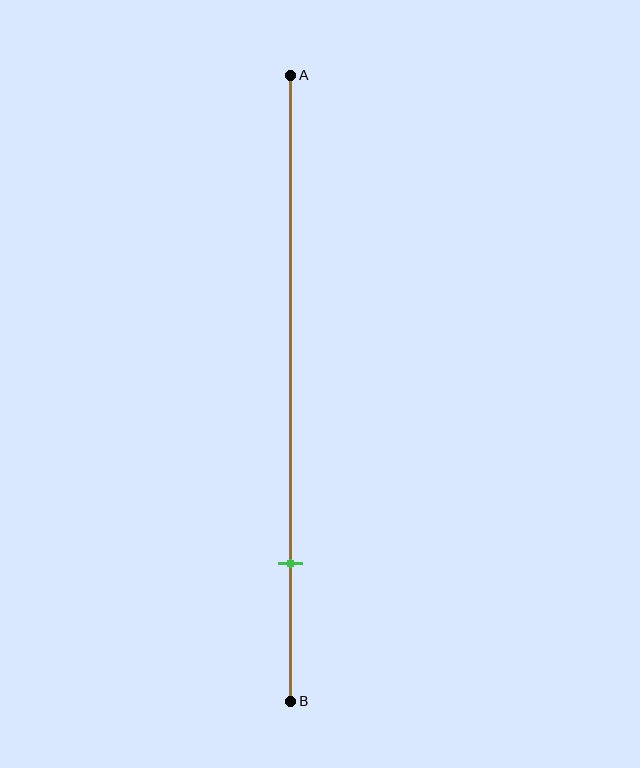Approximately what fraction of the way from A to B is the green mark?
The green mark is approximately 80% of the way from A to B.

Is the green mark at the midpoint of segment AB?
No, the mark is at about 80% from A, not at the 50% midpoint.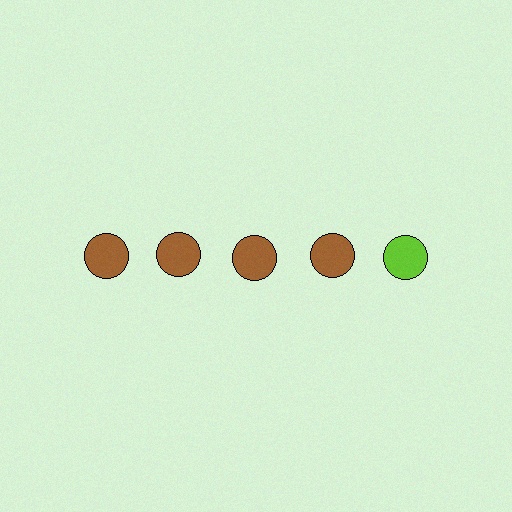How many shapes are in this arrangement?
There are 5 shapes arranged in a grid pattern.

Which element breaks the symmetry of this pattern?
The lime circle in the top row, rightmost column breaks the symmetry. All other shapes are brown circles.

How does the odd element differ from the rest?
It has a different color: lime instead of brown.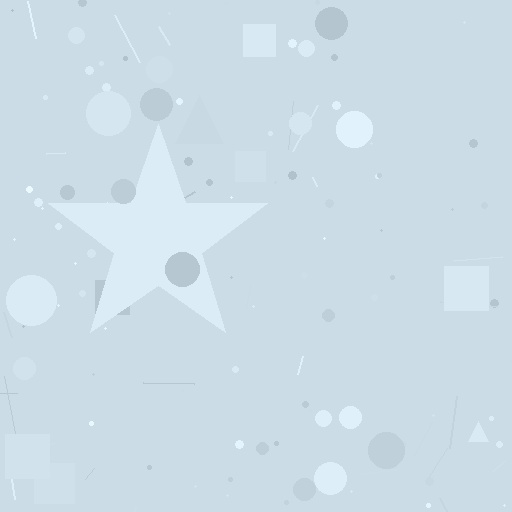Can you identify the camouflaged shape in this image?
The camouflaged shape is a star.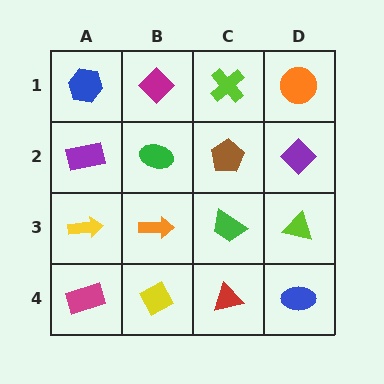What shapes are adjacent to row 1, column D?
A purple diamond (row 2, column D), a lime cross (row 1, column C).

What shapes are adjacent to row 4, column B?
An orange arrow (row 3, column B), a magenta rectangle (row 4, column A), a red triangle (row 4, column C).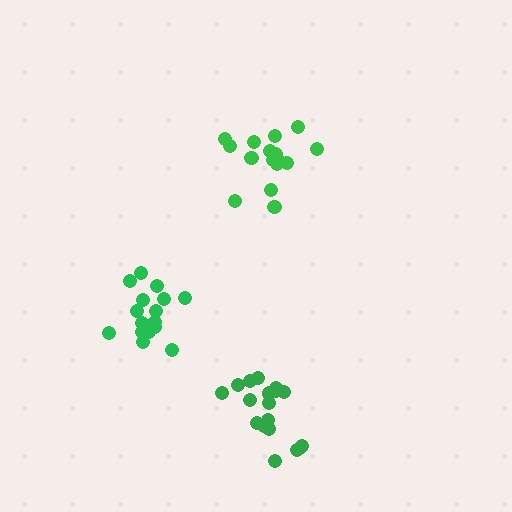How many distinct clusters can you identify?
There are 3 distinct clusters.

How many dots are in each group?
Group 1: 17 dots, Group 2: 19 dots, Group 3: 16 dots (52 total).